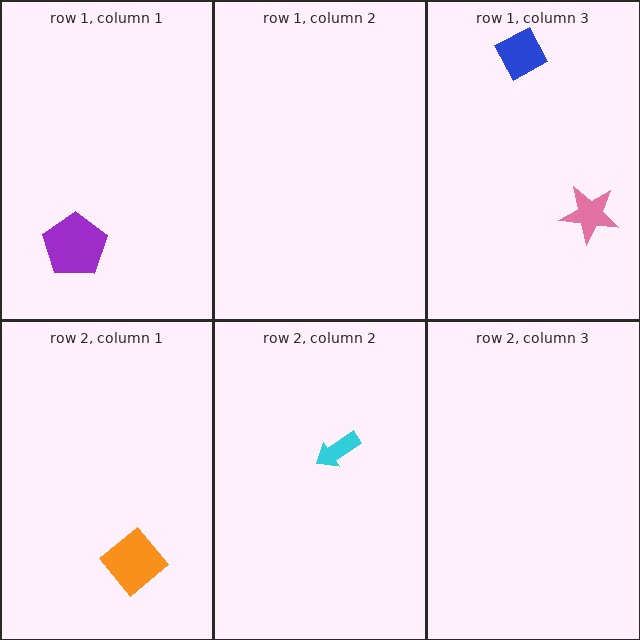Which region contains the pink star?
The row 1, column 3 region.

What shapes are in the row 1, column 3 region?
The blue diamond, the pink star.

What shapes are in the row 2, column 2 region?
The cyan arrow.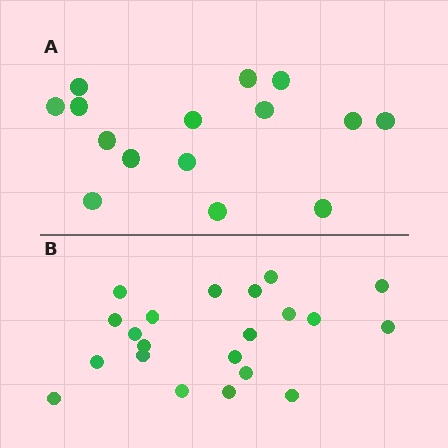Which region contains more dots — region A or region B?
Region B (the bottom region) has more dots.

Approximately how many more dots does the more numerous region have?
Region B has about 6 more dots than region A.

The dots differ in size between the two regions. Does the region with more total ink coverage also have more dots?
No. Region A has more total ink coverage because its dots are larger, but region B actually contains more individual dots. Total area can be misleading — the number of items is what matters here.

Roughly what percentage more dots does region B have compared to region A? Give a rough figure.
About 40% more.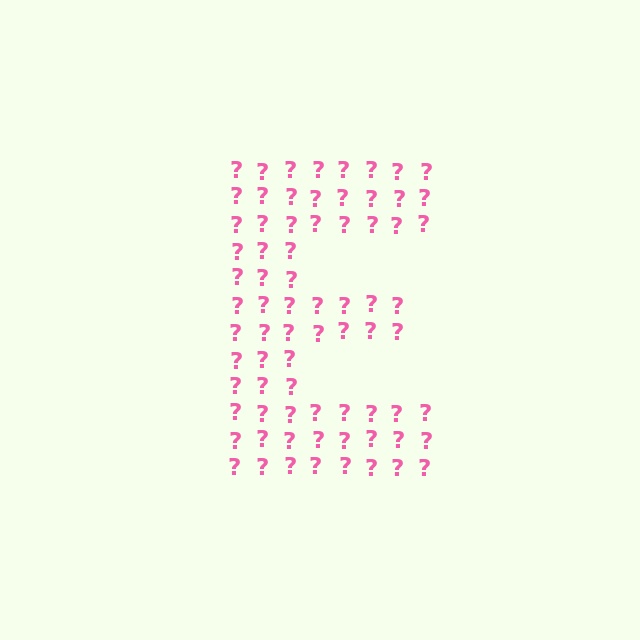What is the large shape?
The large shape is the letter E.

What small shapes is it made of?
It is made of small question marks.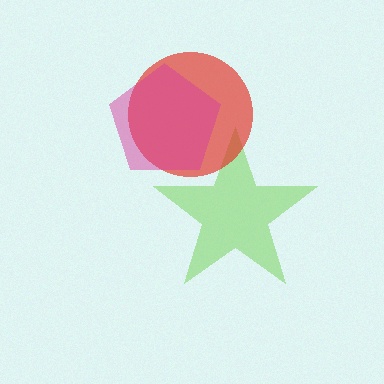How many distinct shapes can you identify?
There are 3 distinct shapes: a lime star, a red circle, a magenta pentagon.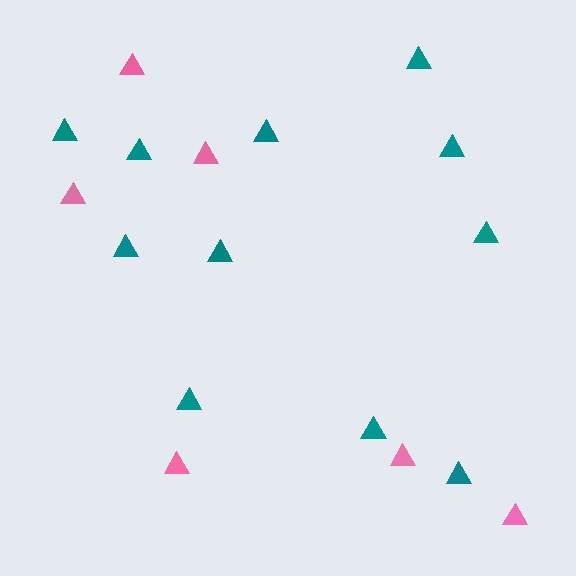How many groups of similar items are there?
There are 2 groups: one group of pink triangles (6) and one group of teal triangles (11).